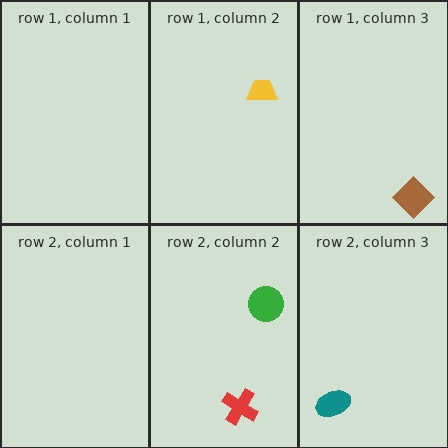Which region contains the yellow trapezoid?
The row 1, column 2 region.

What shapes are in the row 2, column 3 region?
The teal ellipse.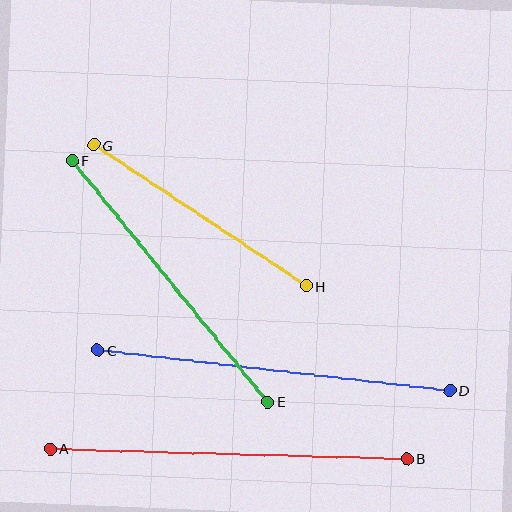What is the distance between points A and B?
The distance is approximately 357 pixels.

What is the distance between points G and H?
The distance is approximately 255 pixels.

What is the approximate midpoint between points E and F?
The midpoint is at approximately (170, 281) pixels.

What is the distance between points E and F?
The distance is approximately 311 pixels.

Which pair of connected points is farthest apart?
Points A and B are farthest apart.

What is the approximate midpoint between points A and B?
The midpoint is at approximately (229, 454) pixels.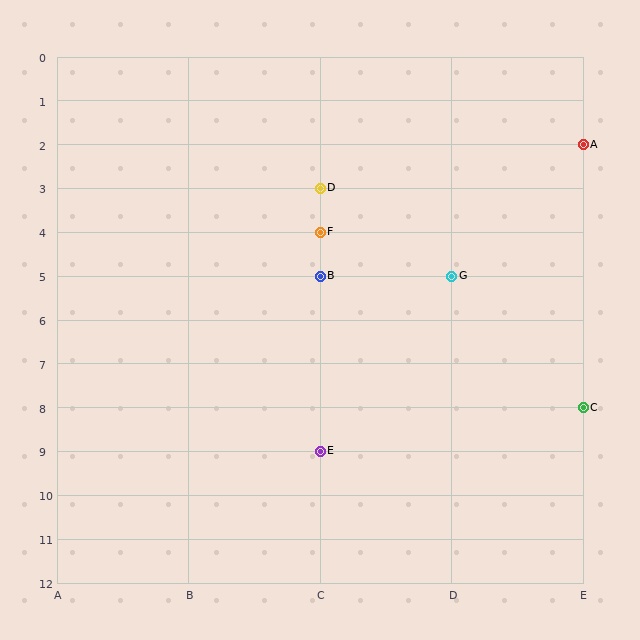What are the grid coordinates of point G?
Point G is at grid coordinates (D, 5).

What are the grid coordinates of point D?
Point D is at grid coordinates (C, 3).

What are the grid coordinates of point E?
Point E is at grid coordinates (C, 9).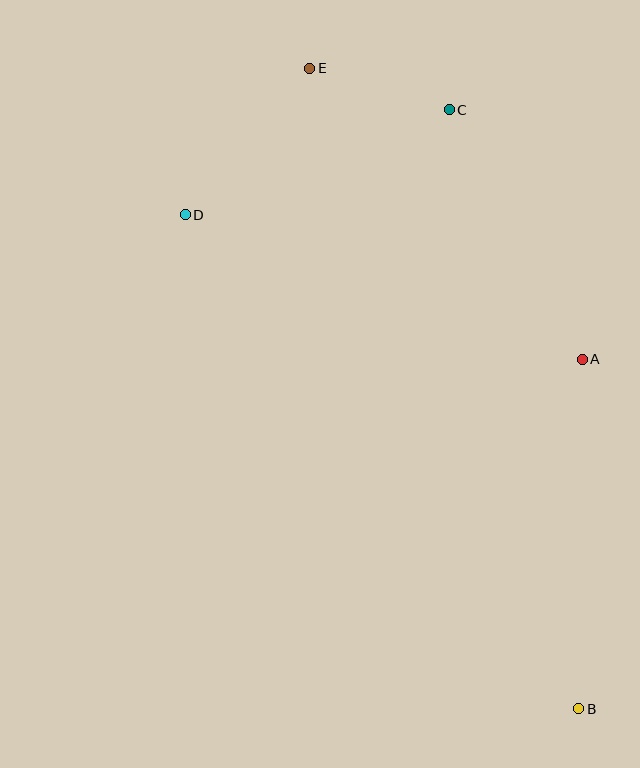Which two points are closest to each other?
Points C and E are closest to each other.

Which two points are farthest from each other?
Points B and E are farthest from each other.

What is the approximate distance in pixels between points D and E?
The distance between D and E is approximately 192 pixels.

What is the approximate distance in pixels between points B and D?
The distance between B and D is approximately 632 pixels.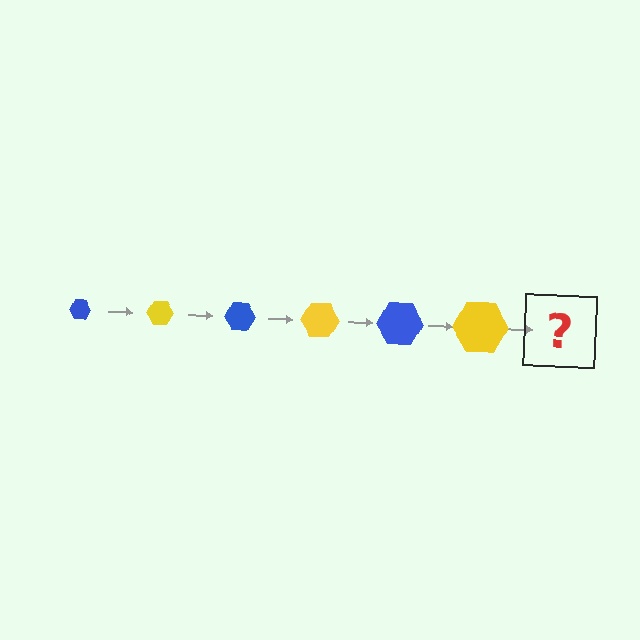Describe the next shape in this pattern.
It should be a blue hexagon, larger than the previous one.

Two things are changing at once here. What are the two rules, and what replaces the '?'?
The two rules are that the hexagon grows larger each step and the color cycles through blue and yellow. The '?' should be a blue hexagon, larger than the previous one.